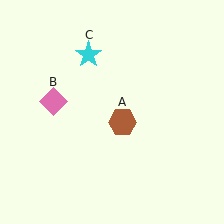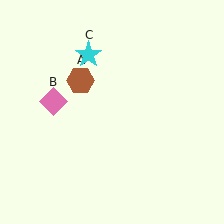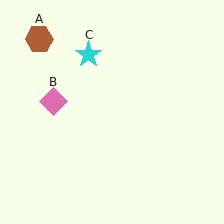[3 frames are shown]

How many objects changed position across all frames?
1 object changed position: brown hexagon (object A).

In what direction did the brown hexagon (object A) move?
The brown hexagon (object A) moved up and to the left.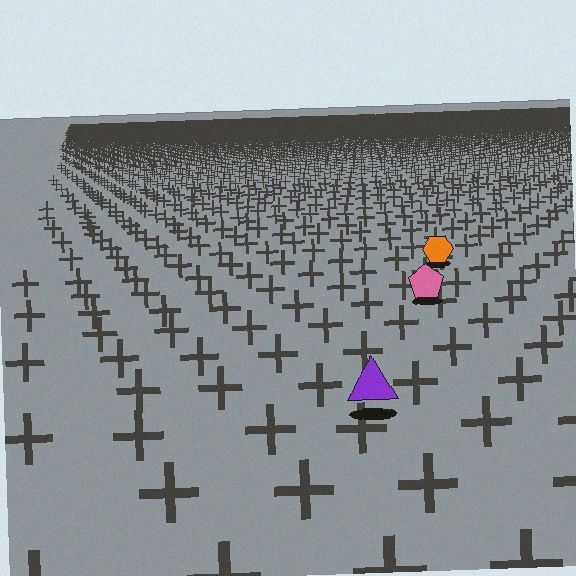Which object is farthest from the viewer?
The orange hexagon is farthest from the viewer. It appears smaller and the ground texture around it is denser.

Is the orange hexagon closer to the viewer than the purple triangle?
No. The purple triangle is closer — you can tell from the texture gradient: the ground texture is coarser near it.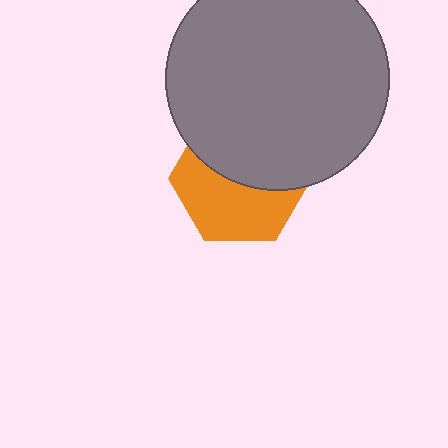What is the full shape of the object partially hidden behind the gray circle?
The partially hidden object is an orange hexagon.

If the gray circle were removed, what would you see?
You would see the complete orange hexagon.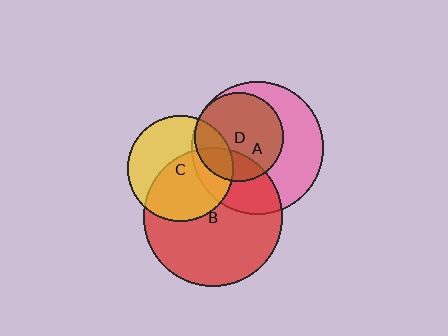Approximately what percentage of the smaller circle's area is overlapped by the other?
Approximately 25%.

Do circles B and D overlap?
Yes.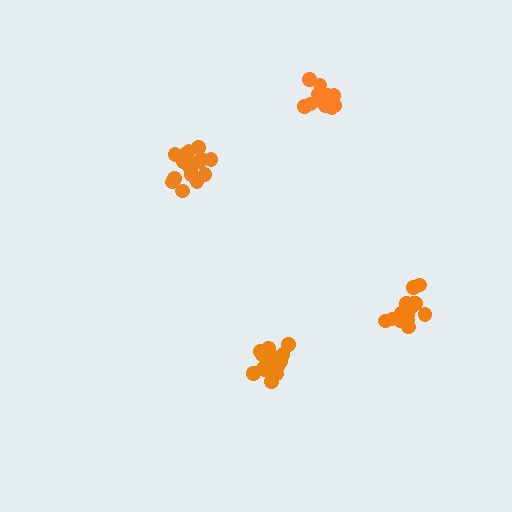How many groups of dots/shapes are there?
There are 4 groups.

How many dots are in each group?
Group 1: 16 dots, Group 2: 16 dots, Group 3: 18 dots, Group 4: 14 dots (64 total).